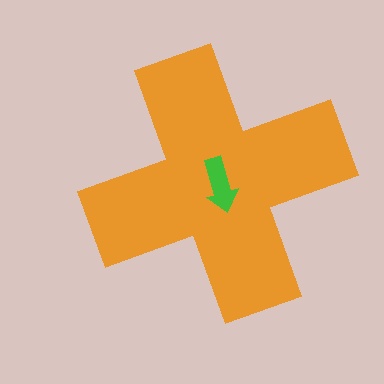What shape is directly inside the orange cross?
The green arrow.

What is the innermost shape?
The green arrow.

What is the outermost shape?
The orange cross.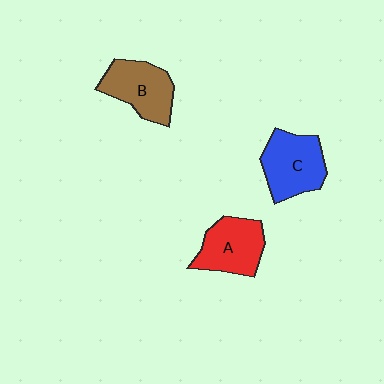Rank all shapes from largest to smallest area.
From largest to smallest: C (blue), B (brown), A (red).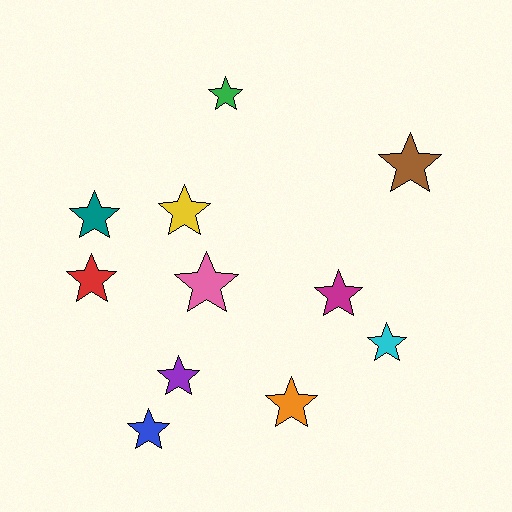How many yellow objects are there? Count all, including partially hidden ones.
There is 1 yellow object.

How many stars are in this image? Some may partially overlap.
There are 11 stars.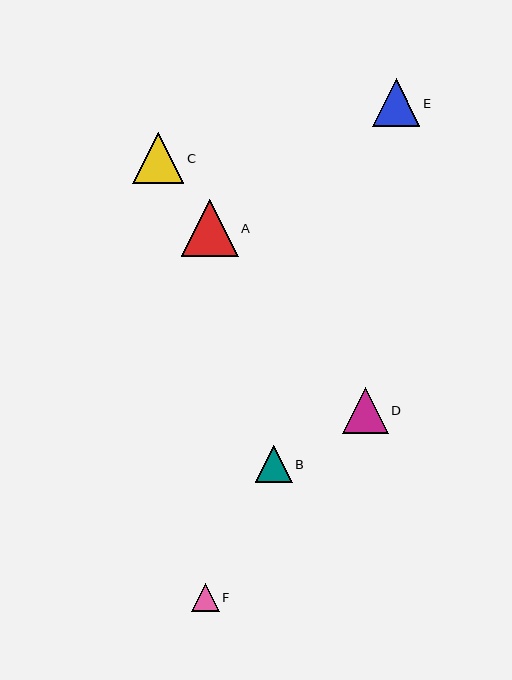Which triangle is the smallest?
Triangle F is the smallest with a size of approximately 28 pixels.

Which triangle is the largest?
Triangle A is the largest with a size of approximately 57 pixels.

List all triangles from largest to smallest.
From largest to smallest: A, C, E, D, B, F.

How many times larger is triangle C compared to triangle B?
Triangle C is approximately 1.4 times the size of triangle B.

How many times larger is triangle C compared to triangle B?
Triangle C is approximately 1.4 times the size of triangle B.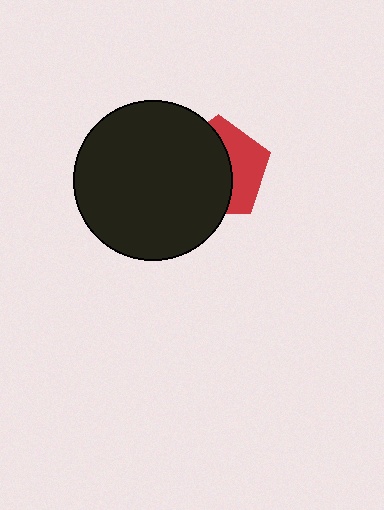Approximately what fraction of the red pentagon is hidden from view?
Roughly 60% of the red pentagon is hidden behind the black circle.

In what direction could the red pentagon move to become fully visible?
The red pentagon could move right. That would shift it out from behind the black circle entirely.